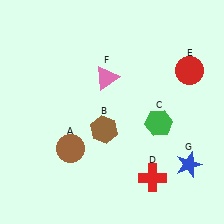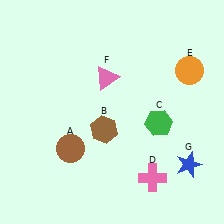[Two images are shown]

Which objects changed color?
D changed from red to pink. E changed from red to orange.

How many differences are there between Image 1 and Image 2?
There are 2 differences between the two images.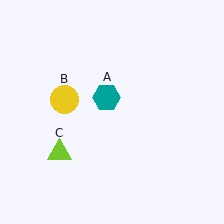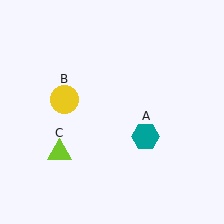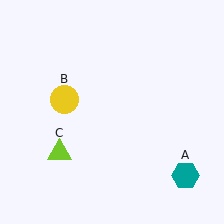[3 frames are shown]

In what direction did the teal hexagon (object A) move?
The teal hexagon (object A) moved down and to the right.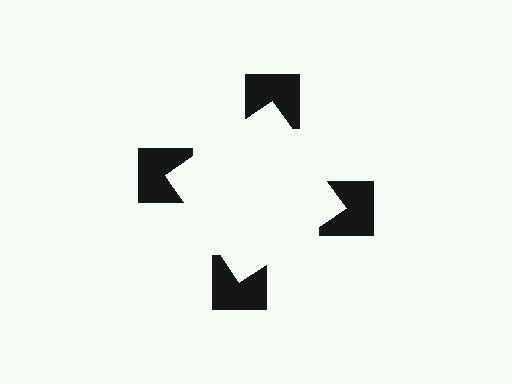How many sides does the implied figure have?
4 sides.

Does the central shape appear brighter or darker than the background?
It typically appears slightly brighter than the background, even though no actual brightness change is drawn.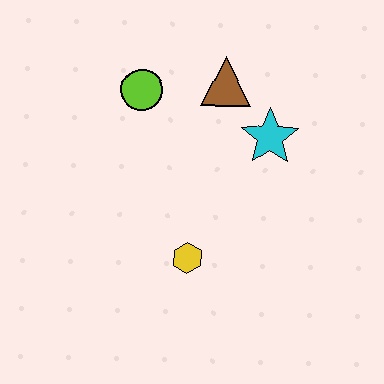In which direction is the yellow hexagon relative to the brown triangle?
The yellow hexagon is below the brown triangle.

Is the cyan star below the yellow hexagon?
No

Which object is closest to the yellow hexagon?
The cyan star is closest to the yellow hexagon.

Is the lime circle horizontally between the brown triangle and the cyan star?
No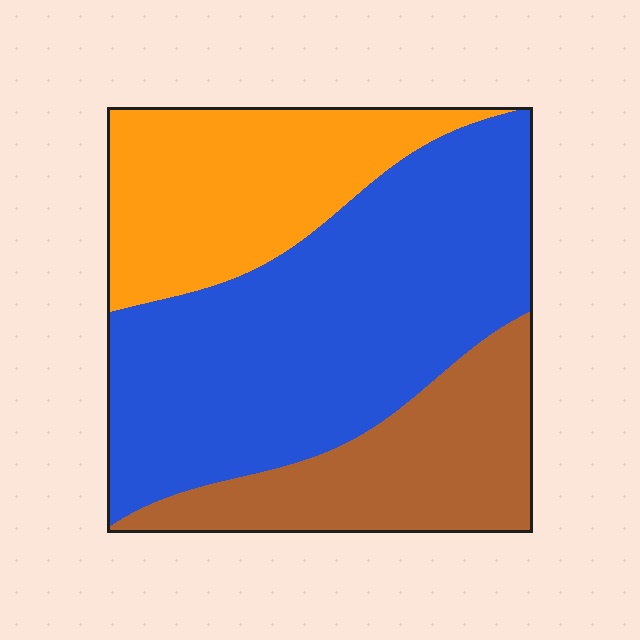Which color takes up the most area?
Blue, at roughly 50%.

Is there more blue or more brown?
Blue.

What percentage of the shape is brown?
Brown covers 23% of the shape.